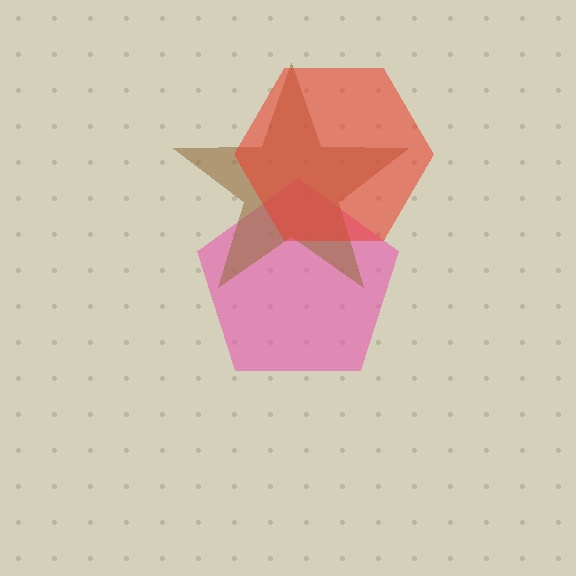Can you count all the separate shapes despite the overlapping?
Yes, there are 3 separate shapes.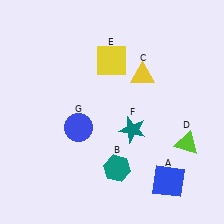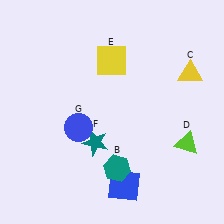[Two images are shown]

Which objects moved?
The objects that moved are: the blue square (A), the yellow triangle (C), the teal star (F).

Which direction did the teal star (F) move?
The teal star (F) moved left.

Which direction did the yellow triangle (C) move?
The yellow triangle (C) moved right.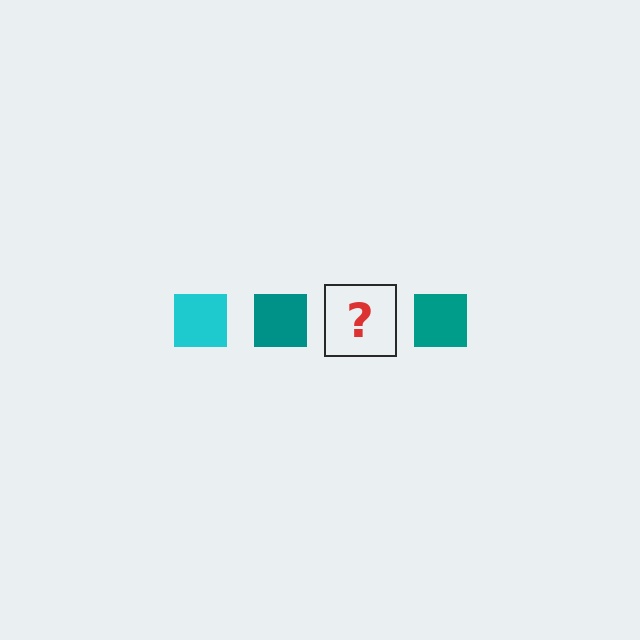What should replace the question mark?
The question mark should be replaced with a cyan square.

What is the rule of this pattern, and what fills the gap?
The rule is that the pattern cycles through cyan, teal squares. The gap should be filled with a cyan square.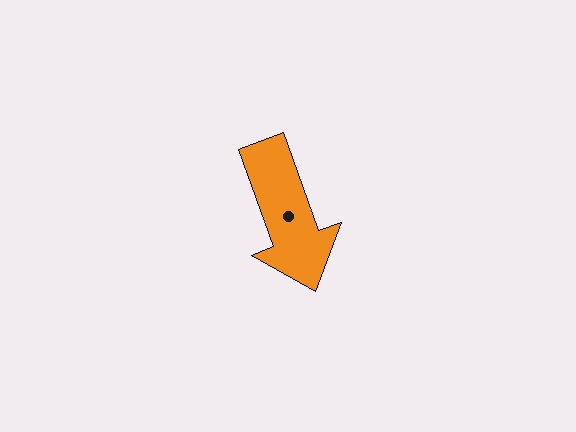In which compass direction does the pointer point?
South.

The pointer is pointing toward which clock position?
Roughly 5 o'clock.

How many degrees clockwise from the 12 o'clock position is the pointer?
Approximately 160 degrees.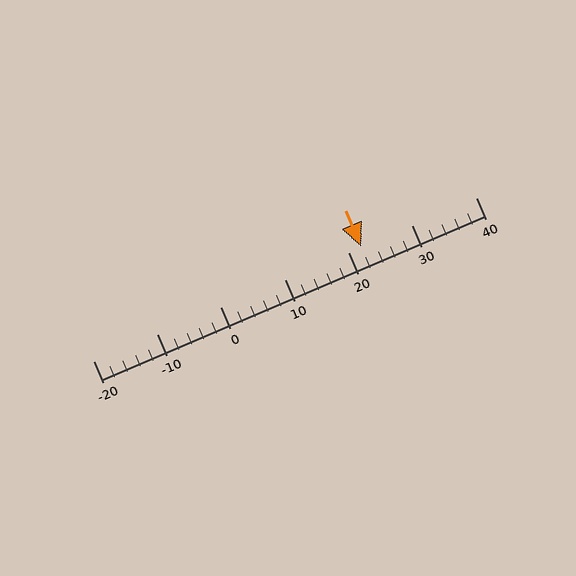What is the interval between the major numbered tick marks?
The major tick marks are spaced 10 units apart.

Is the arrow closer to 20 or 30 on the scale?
The arrow is closer to 20.